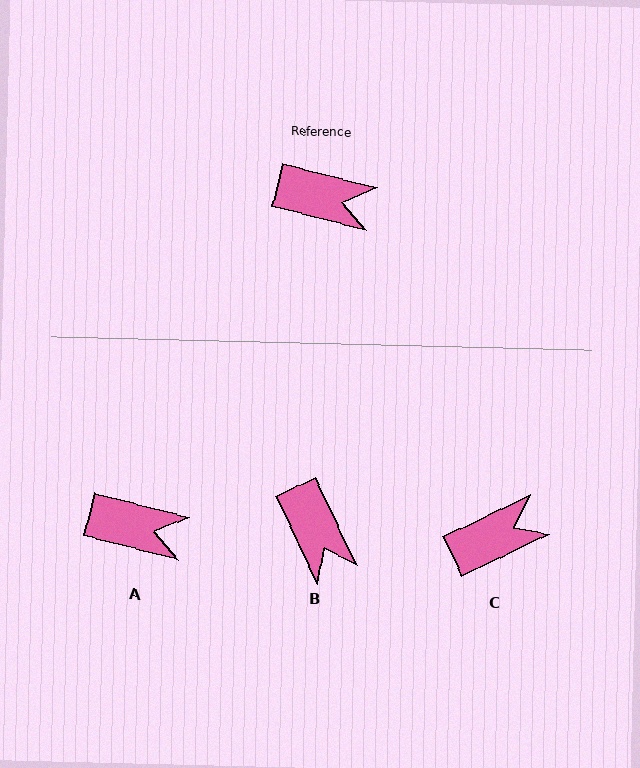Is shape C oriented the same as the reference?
No, it is off by about 40 degrees.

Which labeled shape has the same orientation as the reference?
A.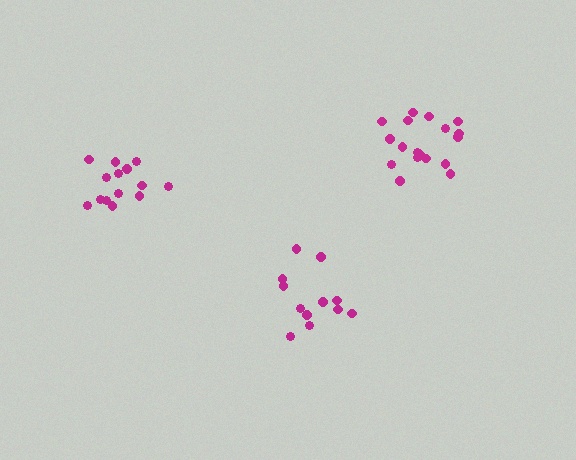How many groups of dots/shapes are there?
There are 3 groups.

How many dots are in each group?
Group 1: 12 dots, Group 2: 18 dots, Group 3: 14 dots (44 total).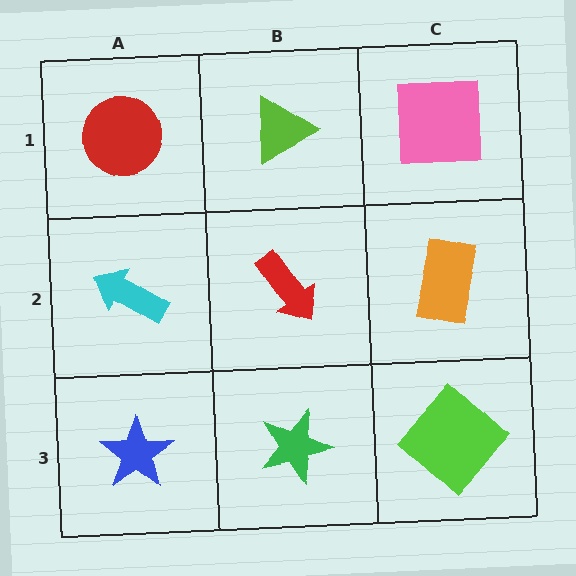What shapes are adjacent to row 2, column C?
A pink square (row 1, column C), a lime diamond (row 3, column C), a red arrow (row 2, column B).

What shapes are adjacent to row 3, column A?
A cyan arrow (row 2, column A), a green star (row 3, column B).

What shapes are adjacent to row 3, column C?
An orange rectangle (row 2, column C), a green star (row 3, column B).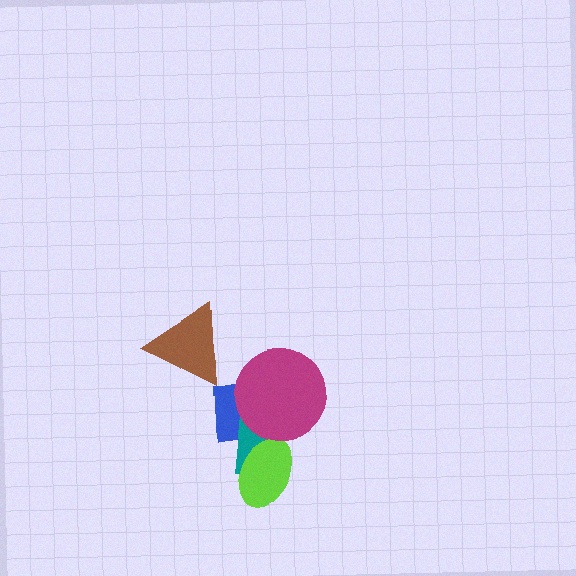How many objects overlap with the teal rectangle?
3 objects overlap with the teal rectangle.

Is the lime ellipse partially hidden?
No, no other shape covers it.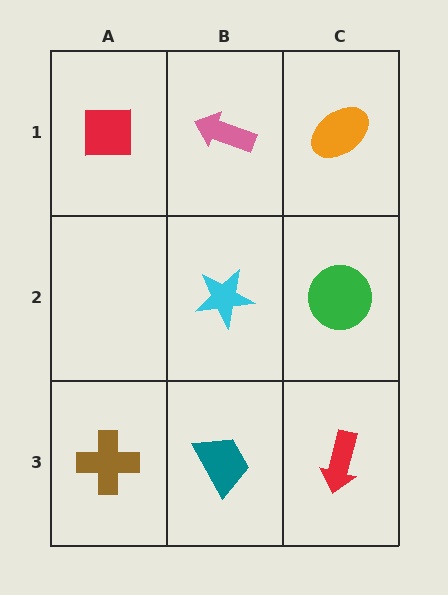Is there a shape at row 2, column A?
No, that cell is empty.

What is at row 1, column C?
An orange ellipse.